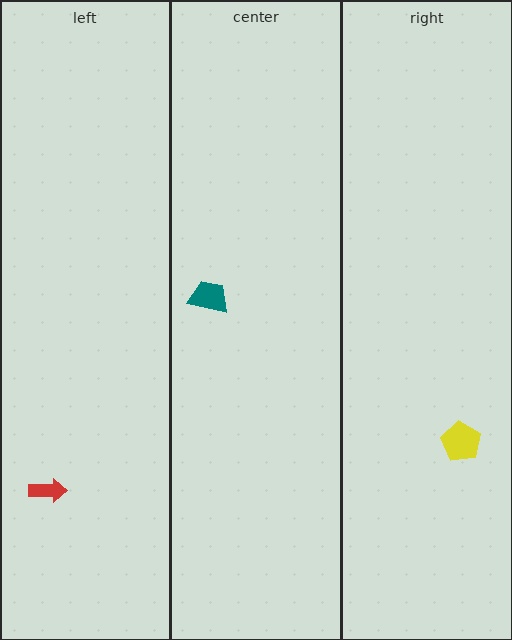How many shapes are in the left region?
1.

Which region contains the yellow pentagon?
The right region.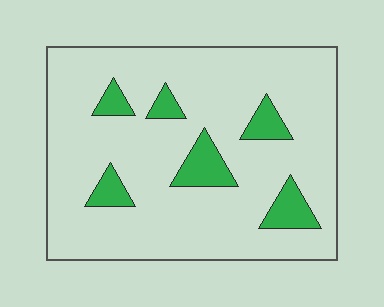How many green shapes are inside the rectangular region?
6.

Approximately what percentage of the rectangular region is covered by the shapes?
Approximately 15%.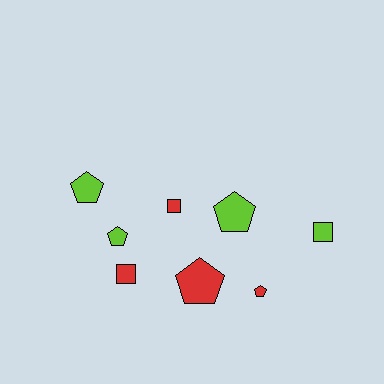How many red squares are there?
There are 2 red squares.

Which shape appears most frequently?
Pentagon, with 5 objects.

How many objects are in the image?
There are 8 objects.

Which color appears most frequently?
Lime, with 4 objects.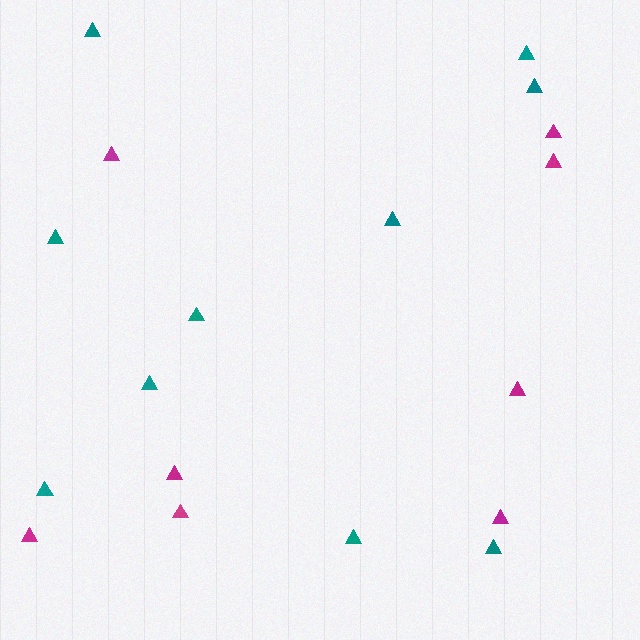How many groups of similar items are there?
There are 2 groups: one group of magenta triangles (8) and one group of teal triangles (10).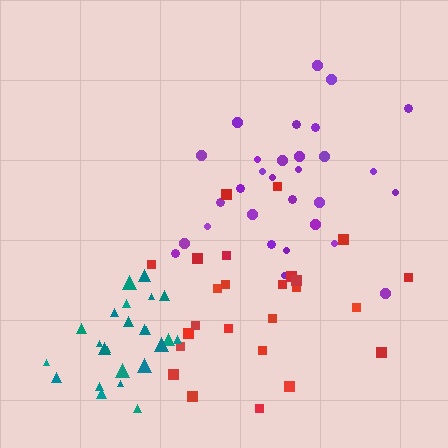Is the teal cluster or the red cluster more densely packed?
Teal.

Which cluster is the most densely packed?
Teal.